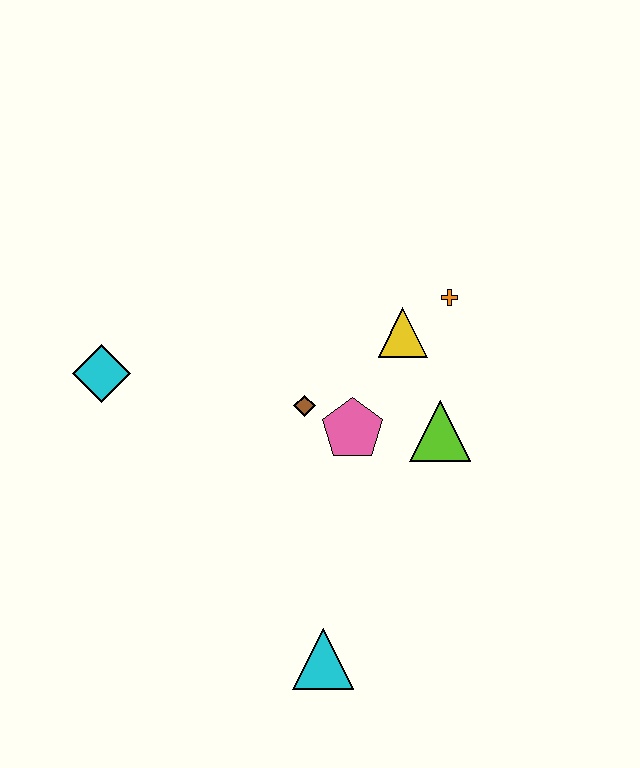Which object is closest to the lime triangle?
The pink pentagon is closest to the lime triangle.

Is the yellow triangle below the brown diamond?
No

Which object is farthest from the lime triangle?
The cyan diamond is farthest from the lime triangle.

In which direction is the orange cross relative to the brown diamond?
The orange cross is to the right of the brown diamond.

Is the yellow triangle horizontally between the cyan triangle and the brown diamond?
No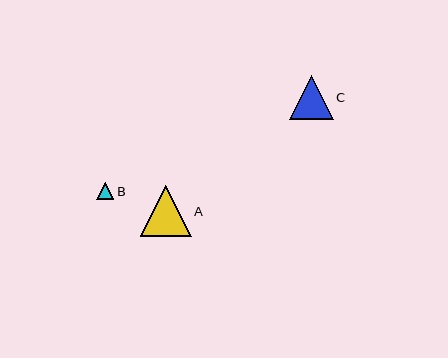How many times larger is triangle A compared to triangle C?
Triangle A is approximately 1.2 times the size of triangle C.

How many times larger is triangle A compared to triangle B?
Triangle A is approximately 3.0 times the size of triangle B.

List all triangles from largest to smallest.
From largest to smallest: A, C, B.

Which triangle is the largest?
Triangle A is the largest with a size of approximately 51 pixels.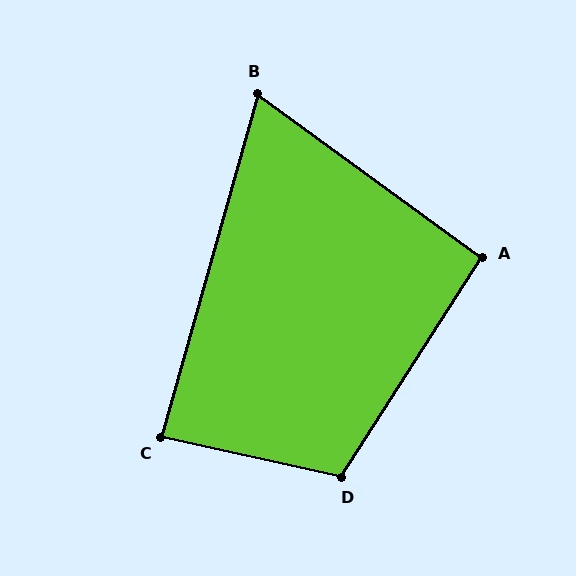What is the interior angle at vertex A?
Approximately 93 degrees (approximately right).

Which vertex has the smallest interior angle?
B, at approximately 70 degrees.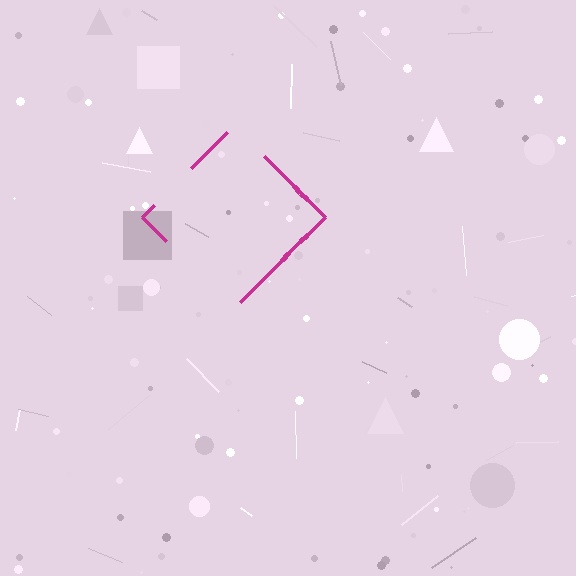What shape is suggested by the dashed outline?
The dashed outline suggests a diamond.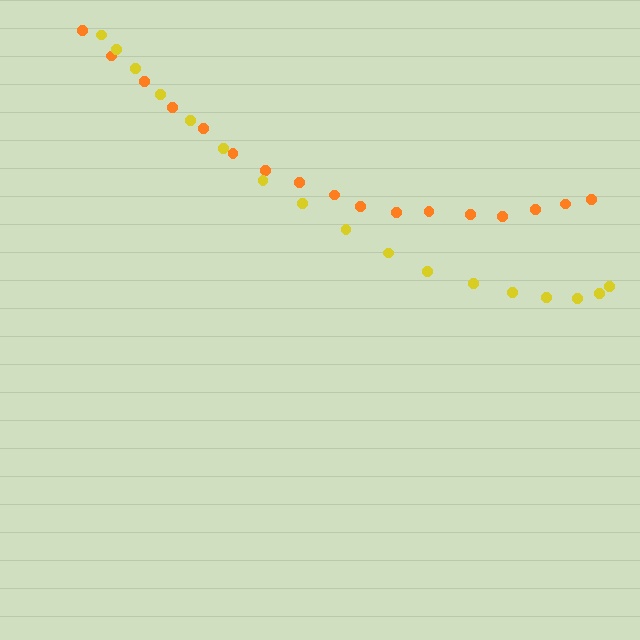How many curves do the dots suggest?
There are 2 distinct paths.